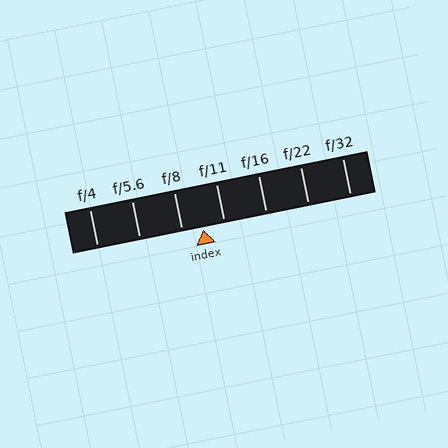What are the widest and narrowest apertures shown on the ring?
The widest aperture shown is f/4 and the narrowest is f/32.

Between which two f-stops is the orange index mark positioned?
The index mark is between f/8 and f/11.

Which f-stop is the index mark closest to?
The index mark is closest to f/11.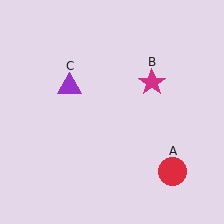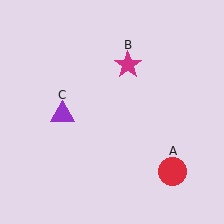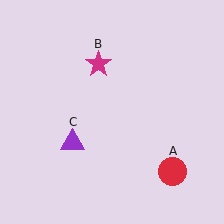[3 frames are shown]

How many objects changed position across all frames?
2 objects changed position: magenta star (object B), purple triangle (object C).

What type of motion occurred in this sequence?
The magenta star (object B), purple triangle (object C) rotated counterclockwise around the center of the scene.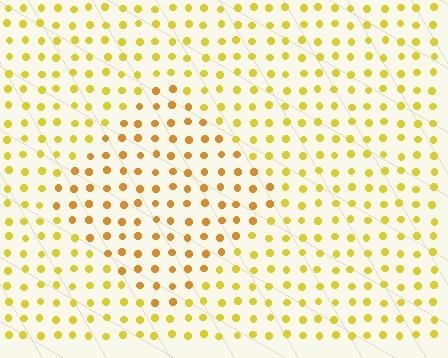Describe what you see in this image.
The image is filled with small yellow elements in a uniform arrangement. A diamond-shaped region is visible where the elements are tinted to a slightly different hue, forming a subtle color boundary.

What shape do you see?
I see a diamond.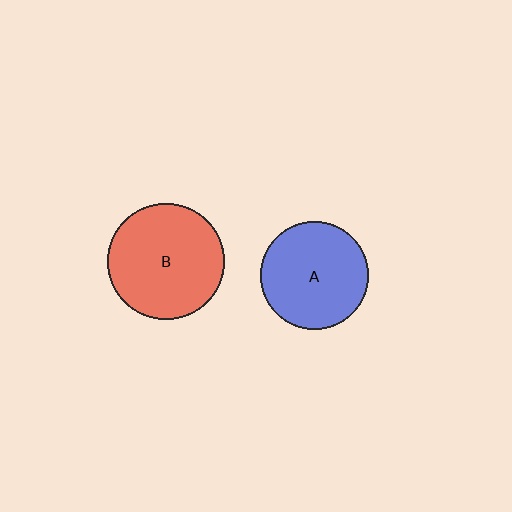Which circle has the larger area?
Circle B (red).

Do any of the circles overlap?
No, none of the circles overlap.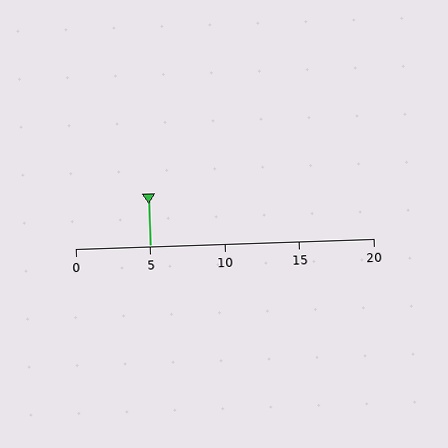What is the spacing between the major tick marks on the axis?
The major ticks are spaced 5 apart.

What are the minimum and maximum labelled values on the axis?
The axis runs from 0 to 20.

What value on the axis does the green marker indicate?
The marker indicates approximately 5.